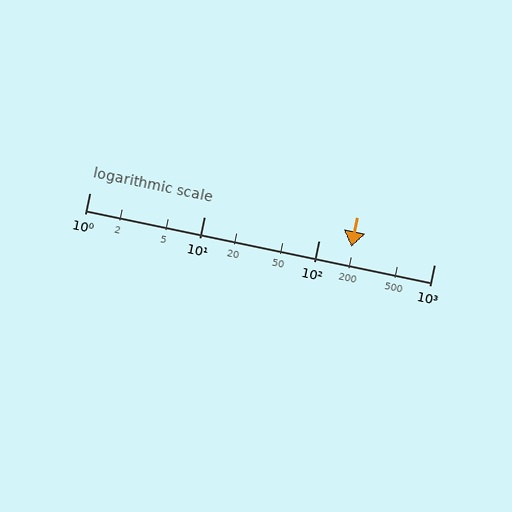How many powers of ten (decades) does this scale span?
The scale spans 3 decades, from 1 to 1000.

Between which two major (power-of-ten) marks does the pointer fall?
The pointer is between 100 and 1000.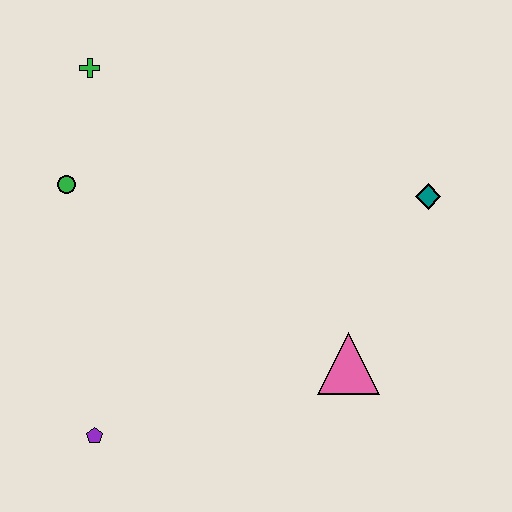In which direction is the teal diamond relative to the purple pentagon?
The teal diamond is to the right of the purple pentagon.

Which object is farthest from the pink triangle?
The green cross is farthest from the pink triangle.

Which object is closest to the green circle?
The green cross is closest to the green circle.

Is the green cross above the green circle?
Yes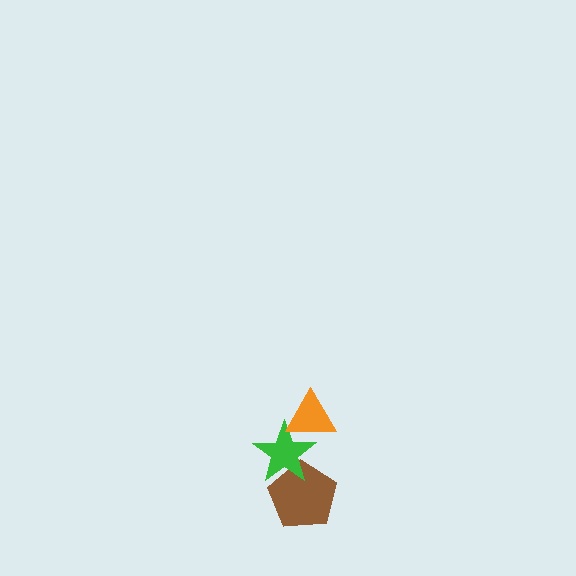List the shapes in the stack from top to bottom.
From top to bottom: the orange triangle, the green star, the brown pentagon.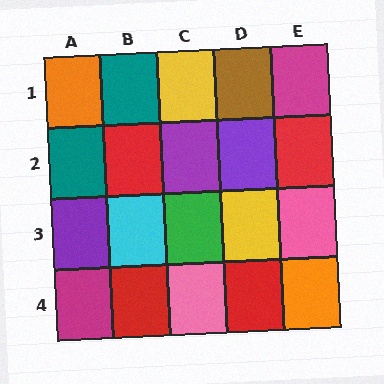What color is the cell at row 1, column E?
Magenta.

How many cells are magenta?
2 cells are magenta.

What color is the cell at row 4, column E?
Orange.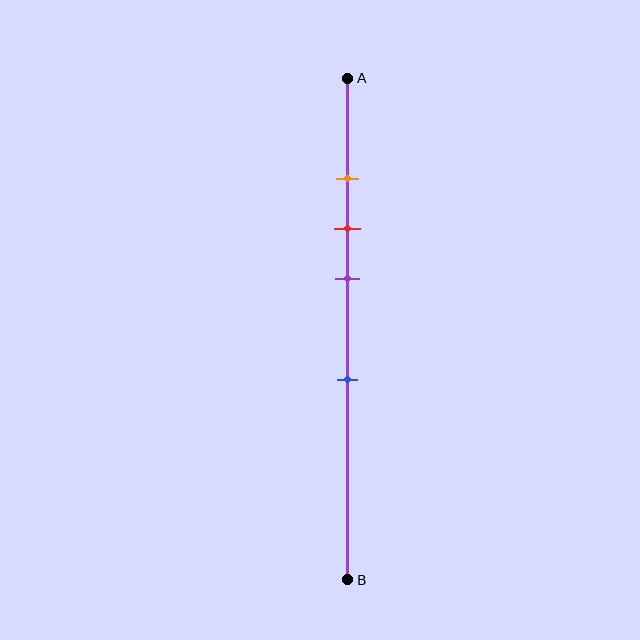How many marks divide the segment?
There are 4 marks dividing the segment.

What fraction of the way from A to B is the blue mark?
The blue mark is approximately 60% (0.6) of the way from A to B.